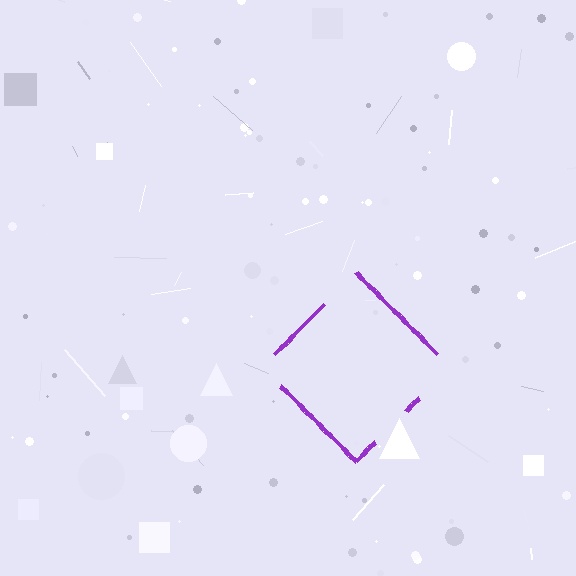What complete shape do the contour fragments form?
The contour fragments form a diamond.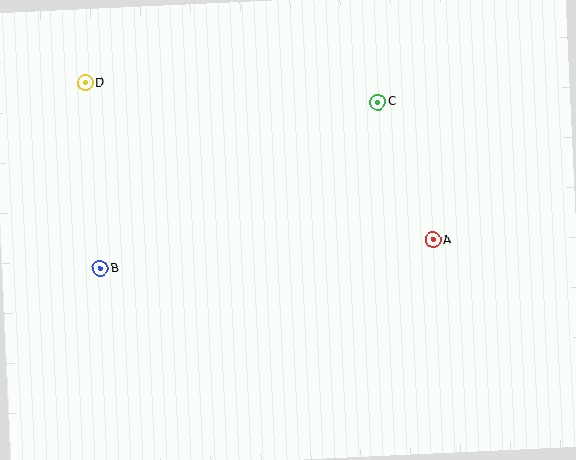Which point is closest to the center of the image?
Point A at (433, 240) is closest to the center.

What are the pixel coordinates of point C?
Point C is at (378, 102).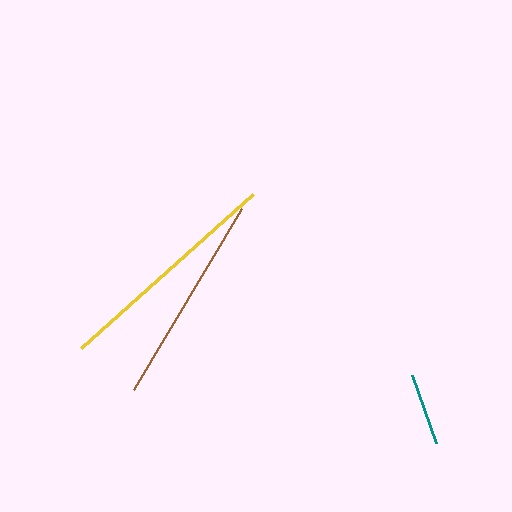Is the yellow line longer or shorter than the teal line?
The yellow line is longer than the teal line.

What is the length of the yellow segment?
The yellow segment is approximately 231 pixels long.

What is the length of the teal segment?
The teal segment is approximately 72 pixels long.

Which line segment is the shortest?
The teal line is the shortest at approximately 72 pixels.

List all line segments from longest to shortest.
From longest to shortest: yellow, brown, teal.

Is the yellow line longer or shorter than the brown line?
The yellow line is longer than the brown line.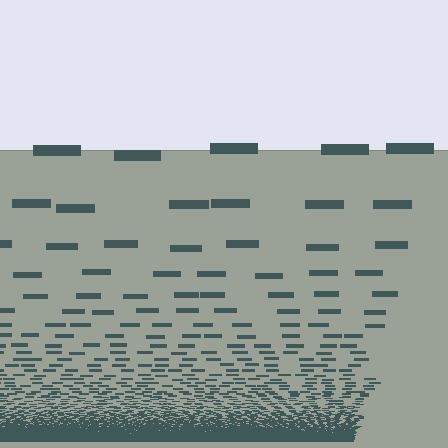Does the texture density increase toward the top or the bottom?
Density increases toward the bottom.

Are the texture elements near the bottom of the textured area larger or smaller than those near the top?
Smaller. The gradient is inverted — elements near the bottom are smaller and denser.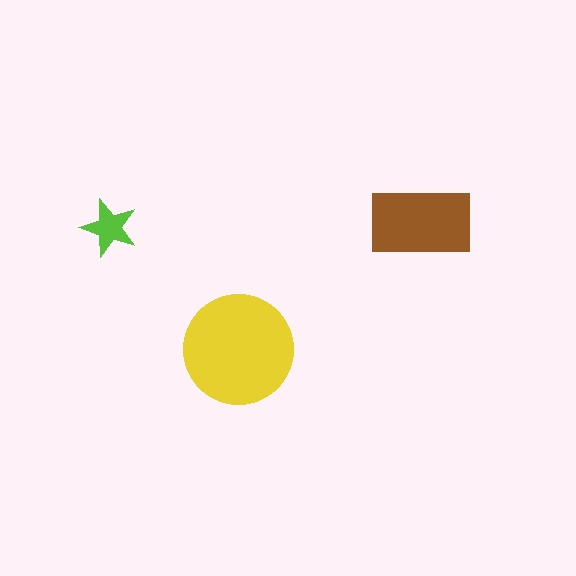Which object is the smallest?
The lime star.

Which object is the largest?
The yellow circle.